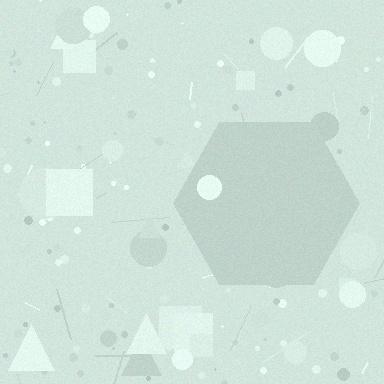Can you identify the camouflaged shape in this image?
The camouflaged shape is a hexagon.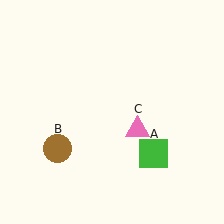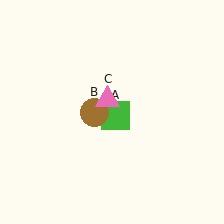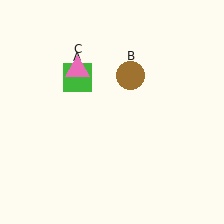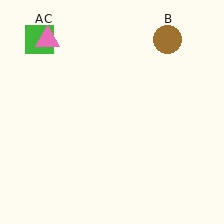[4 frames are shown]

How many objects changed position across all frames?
3 objects changed position: green square (object A), brown circle (object B), pink triangle (object C).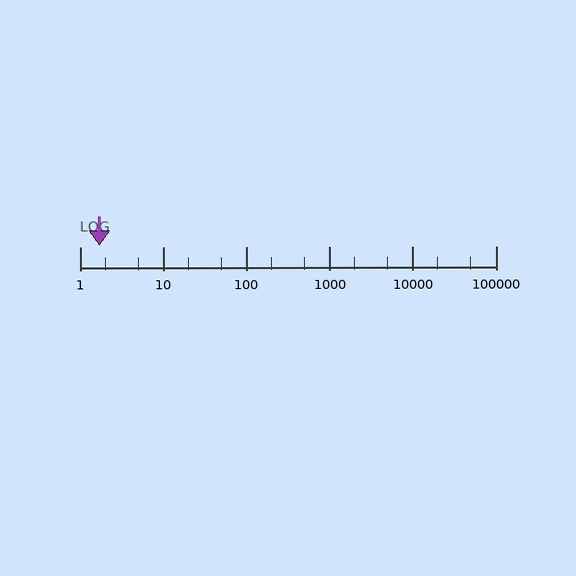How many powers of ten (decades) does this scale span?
The scale spans 5 decades, from 1 to 100000.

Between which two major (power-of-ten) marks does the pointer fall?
The pointer is between 1 and 10.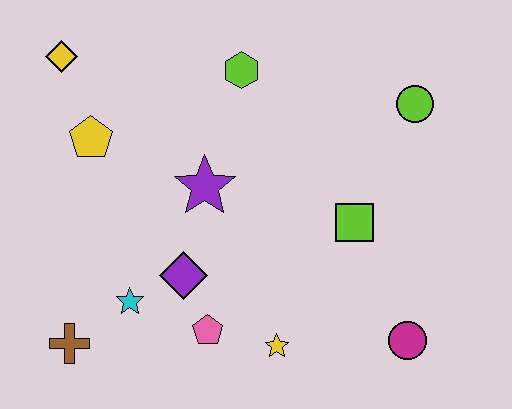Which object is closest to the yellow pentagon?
The yellow diamond is closest to the yellow pentagon.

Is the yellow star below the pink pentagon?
Yes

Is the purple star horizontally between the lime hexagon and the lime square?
No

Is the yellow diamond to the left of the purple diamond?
Yes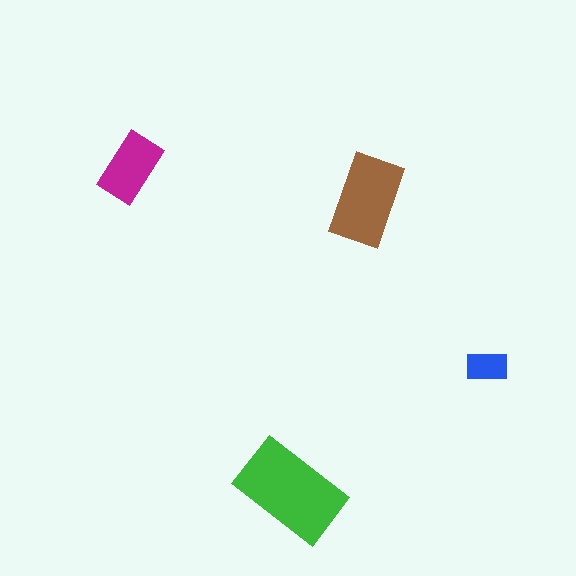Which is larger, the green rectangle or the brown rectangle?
The green one.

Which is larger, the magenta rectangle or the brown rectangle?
The brown one.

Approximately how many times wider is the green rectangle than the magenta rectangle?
About 1.5 times wider.